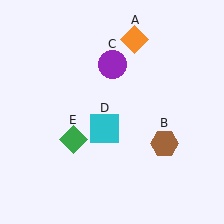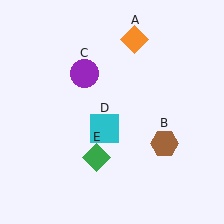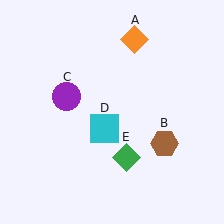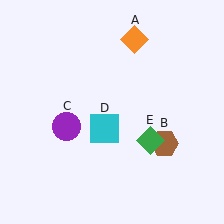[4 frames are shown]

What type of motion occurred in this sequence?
The purple circle (object C), green diamond (object E) rotated counterclockwise around the center of the scene.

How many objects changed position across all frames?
2 objects changed position: purple circle (object C), green diamond (object E).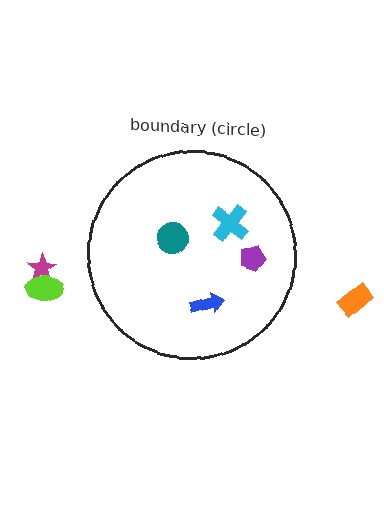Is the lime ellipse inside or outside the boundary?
Outside.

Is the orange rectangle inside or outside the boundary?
Outside.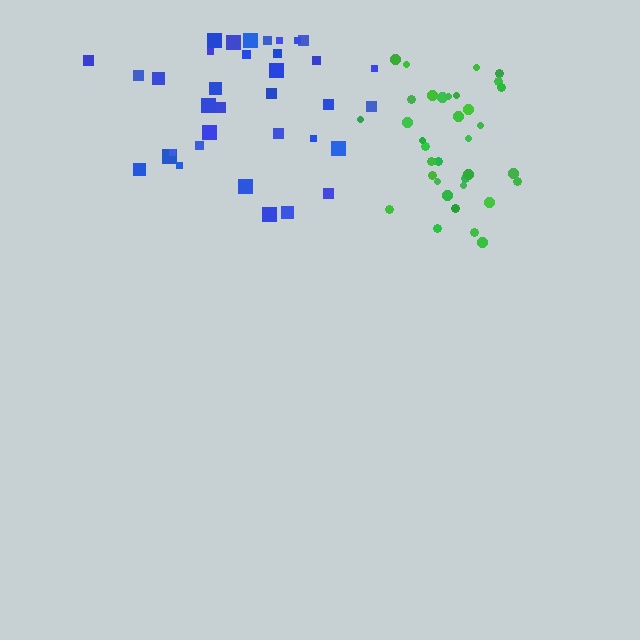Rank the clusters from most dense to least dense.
green, blue.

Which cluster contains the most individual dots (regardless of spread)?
Blue (35).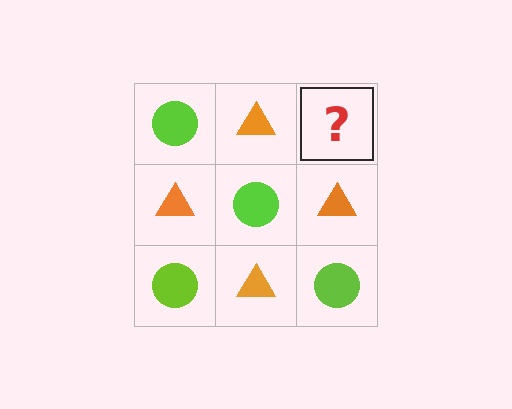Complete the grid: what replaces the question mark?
The question mark should be replaced with a lime circle.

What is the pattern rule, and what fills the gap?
The rule is that it alternates lime circle and orange triangle in a checkerboard pattern. The gap should be filled with a lime circle.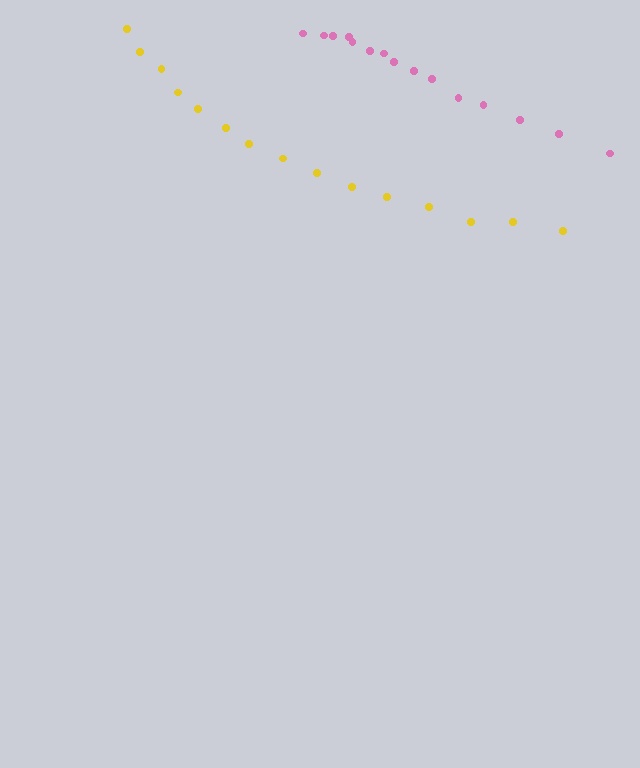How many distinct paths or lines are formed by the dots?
There are 2 distinct paths.